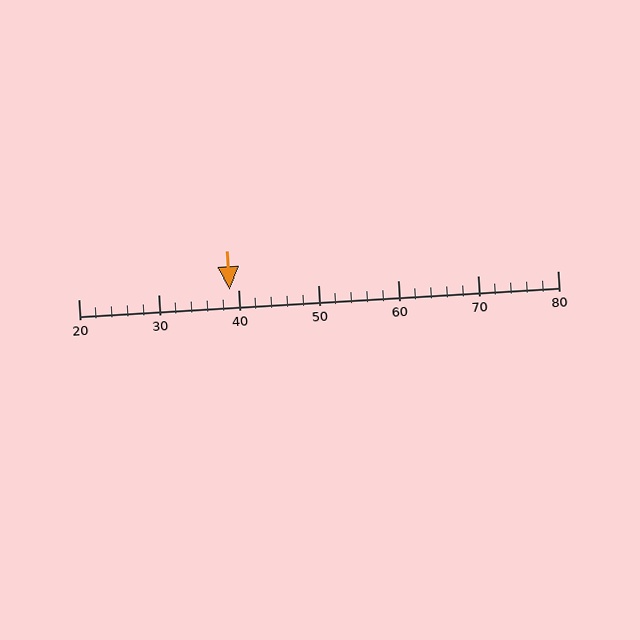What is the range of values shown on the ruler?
The ruler shows values from 20 to 80.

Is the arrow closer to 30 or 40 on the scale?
The arrow is closer to 40.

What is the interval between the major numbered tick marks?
The major tick marks are spaced 10 units apart.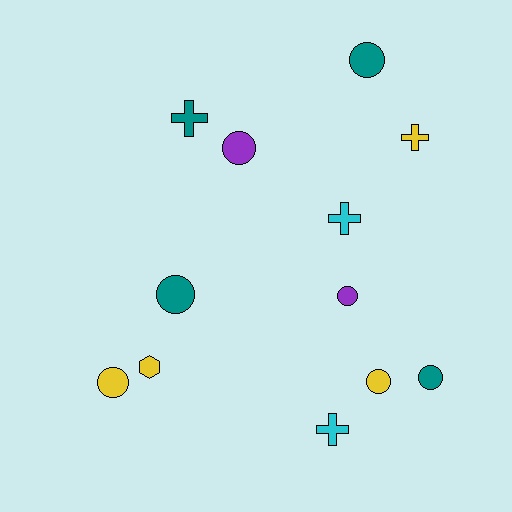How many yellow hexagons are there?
There is 1 yellow hexagon.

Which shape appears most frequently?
Circle, with 7 objects.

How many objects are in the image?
There are 12 objects.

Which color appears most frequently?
Teal, with 4 objects.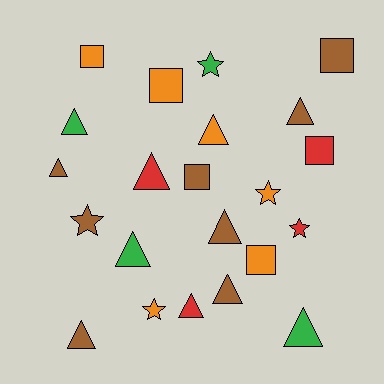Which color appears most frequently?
Brown, with 8 objects.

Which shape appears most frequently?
Triangle, with 11 objects.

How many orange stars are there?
There are 2 orange stars.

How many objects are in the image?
There are 22 objects.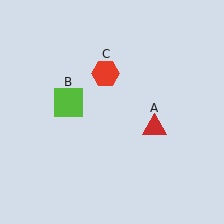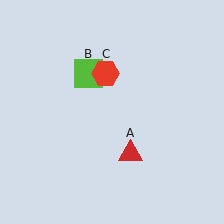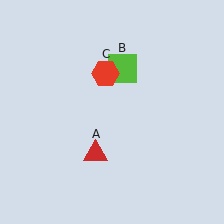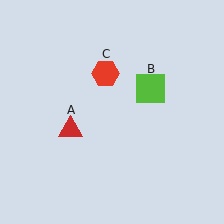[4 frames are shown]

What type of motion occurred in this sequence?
The red triangle (object A), lime square (object B) rotated clockwise around the center of the scene.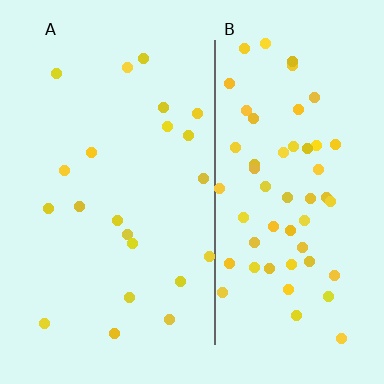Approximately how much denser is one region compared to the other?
Approximately 2.7× — region B over region A.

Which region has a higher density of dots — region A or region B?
B (the right).